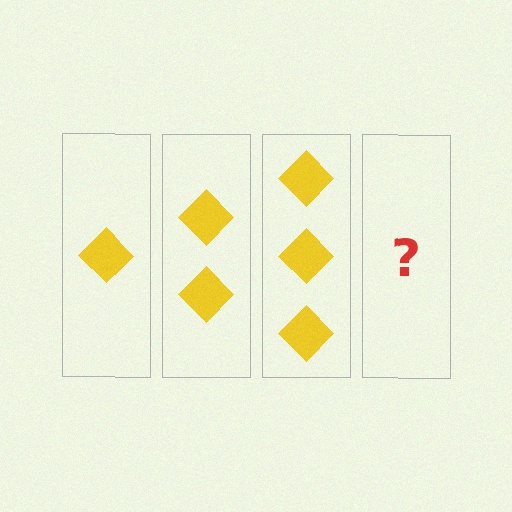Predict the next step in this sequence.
The next step is 4 diamonds.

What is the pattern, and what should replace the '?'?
The pattern is that each step adds one more diamond. The '?' should be 4 diamonds.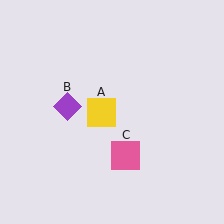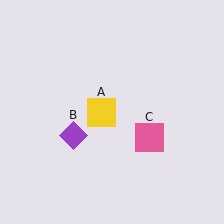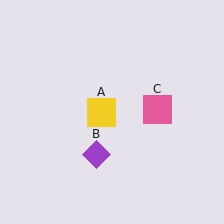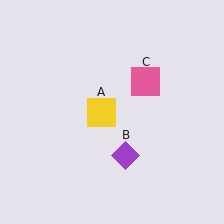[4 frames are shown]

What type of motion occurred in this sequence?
The purple diamond (object B), pink square (object C) rotated counterclockwise around the center of the scene.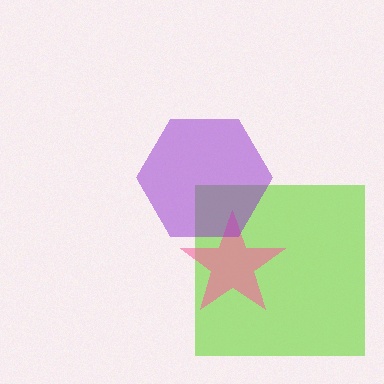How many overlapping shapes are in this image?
There are 3 overlapping shapes in the image.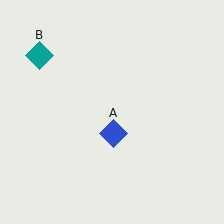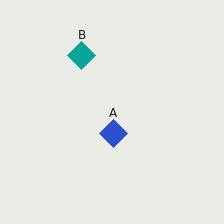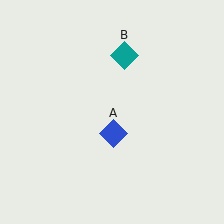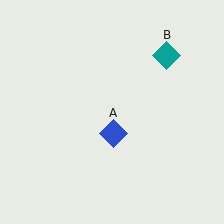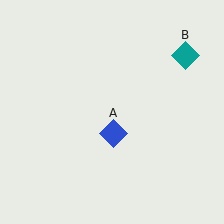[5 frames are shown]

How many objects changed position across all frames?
1 object changed position: teal diamond (object B).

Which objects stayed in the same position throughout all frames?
Blue diamond (object A) remained stationary.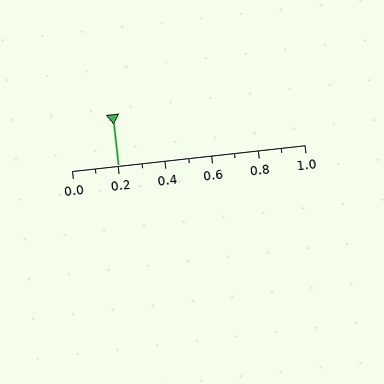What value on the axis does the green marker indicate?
The marker indicates approximately 0.2.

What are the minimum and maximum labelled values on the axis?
The axis runs from 0.0 to 1.0.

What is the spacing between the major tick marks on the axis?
The major ticks are spaced 0.2 apart.